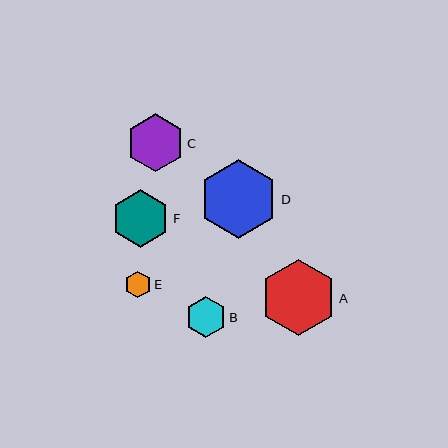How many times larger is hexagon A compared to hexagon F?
Hexagon A is approximately 1.3 times the size of hexagon F.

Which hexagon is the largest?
Hexagon D is the largest with a size of approximately 79 pixels.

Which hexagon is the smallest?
Hexagon E is the smallest with a size of approximately 27 pixels.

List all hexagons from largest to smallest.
From largest to smallest: D, A, C, F, B, E.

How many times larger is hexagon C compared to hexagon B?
Hexagon C is approximately 1.4 times the size of hexagon B.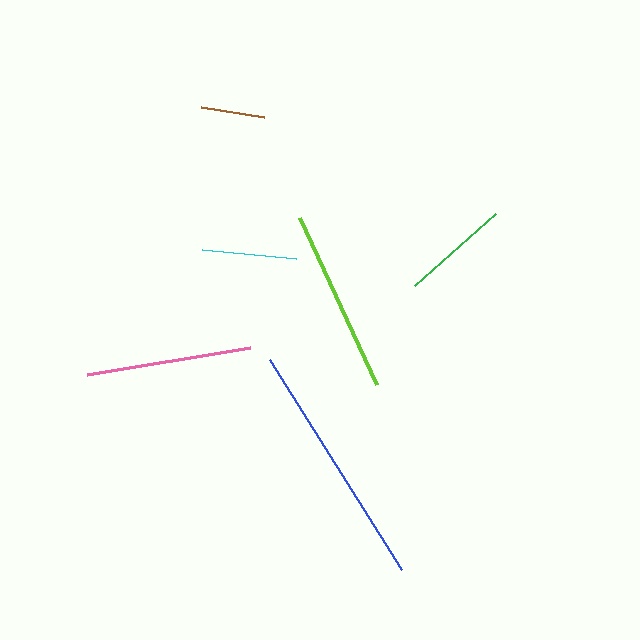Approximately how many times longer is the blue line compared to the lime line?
The blue line is approximately 1.3 times the length of the lime line.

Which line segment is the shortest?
The brown line is the shortest at approximately 64 pixels.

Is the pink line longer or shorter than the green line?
The pink line is longer than the green line.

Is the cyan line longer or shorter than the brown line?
The cyan line is longer than the brown line.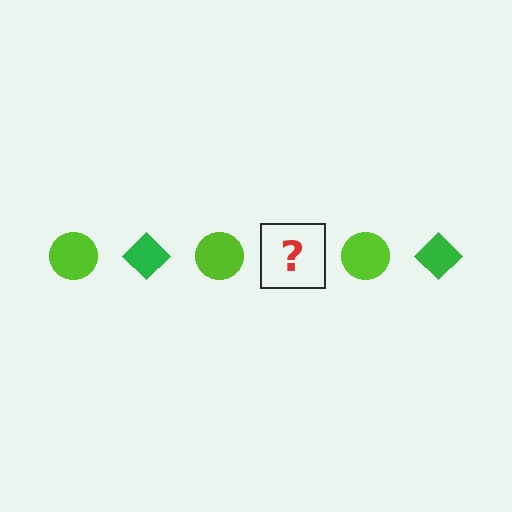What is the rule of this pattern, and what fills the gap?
The rule is that the pattern alternates between lime circle and green diamond. The gap should be filled with a green diamond.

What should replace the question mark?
The question mark should be replaced with a green diamond.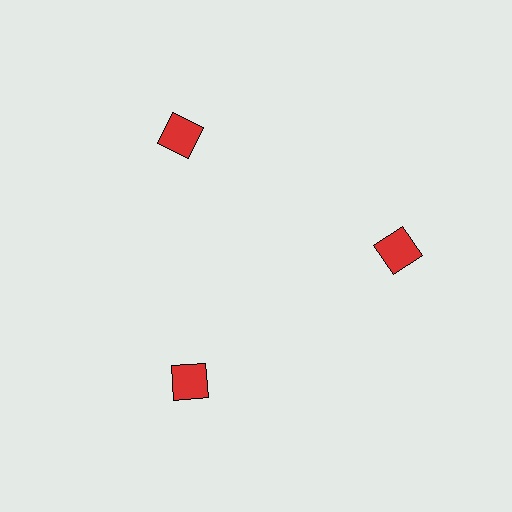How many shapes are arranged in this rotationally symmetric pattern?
There are 3 shapes, arranged in 3 groups of 1.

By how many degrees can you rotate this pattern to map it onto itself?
The pattern maps onto itself every 120 degrees of rotation.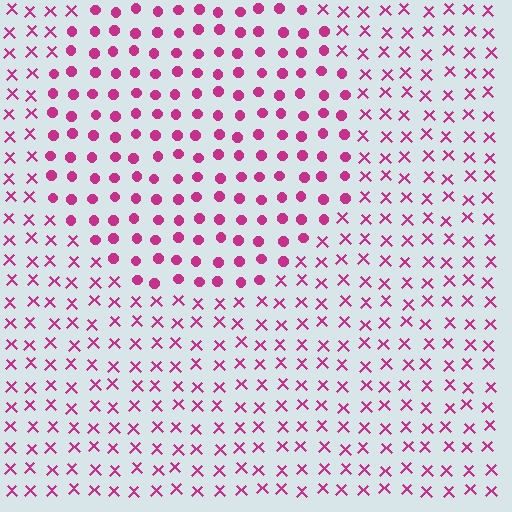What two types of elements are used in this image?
The image uses circles inside the circle region and X marks outside it.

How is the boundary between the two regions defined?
The boundary is defined by a change in element shape: circles inside vs. X marks outside. All elements share the same color and spacing.